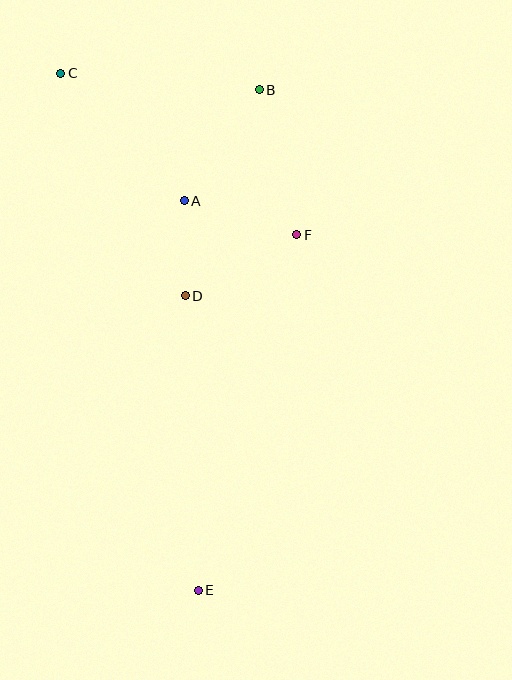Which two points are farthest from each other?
Points C and E are farthest from each other.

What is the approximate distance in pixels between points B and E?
The distance between B and E is approximately 504 pixels.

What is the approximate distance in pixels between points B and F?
The distance between B and F is approximately 150 pixels.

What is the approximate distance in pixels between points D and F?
The distance between D and F is approximately 127 pixels.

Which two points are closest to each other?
Points A and D are closest to each other.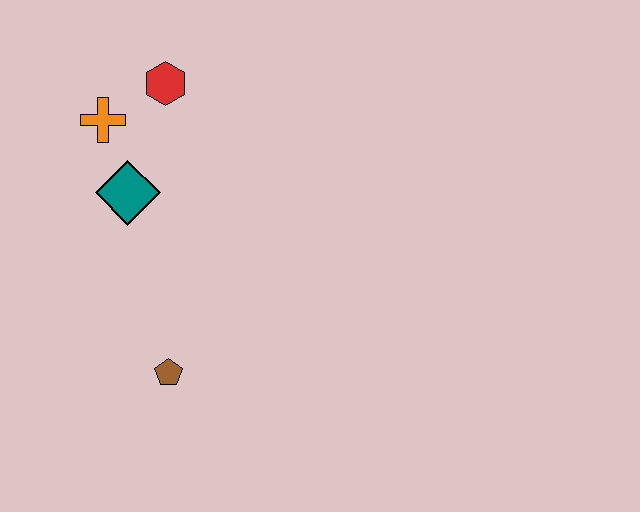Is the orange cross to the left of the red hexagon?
Yes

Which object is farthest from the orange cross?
The brown pentagon is farthest from the orange cross.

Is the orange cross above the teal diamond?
Yes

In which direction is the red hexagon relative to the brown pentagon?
The red hexagon is above the brown pentagon.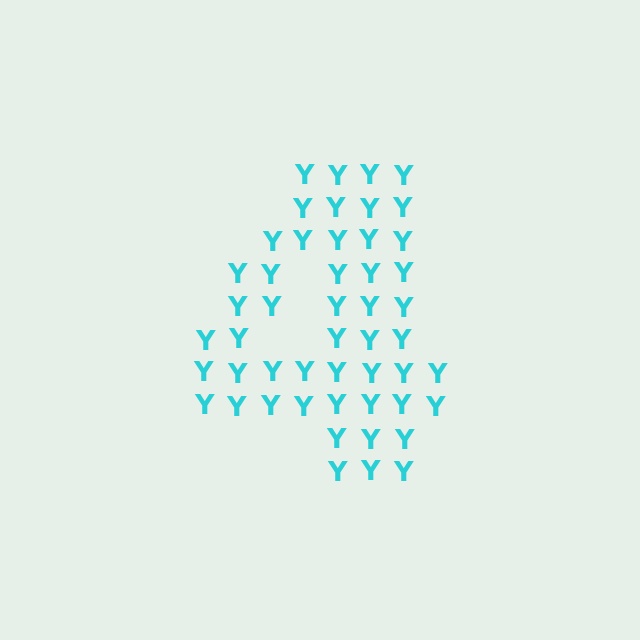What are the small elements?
The small elements are letter Y's.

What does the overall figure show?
The overall figure shows the digit 4.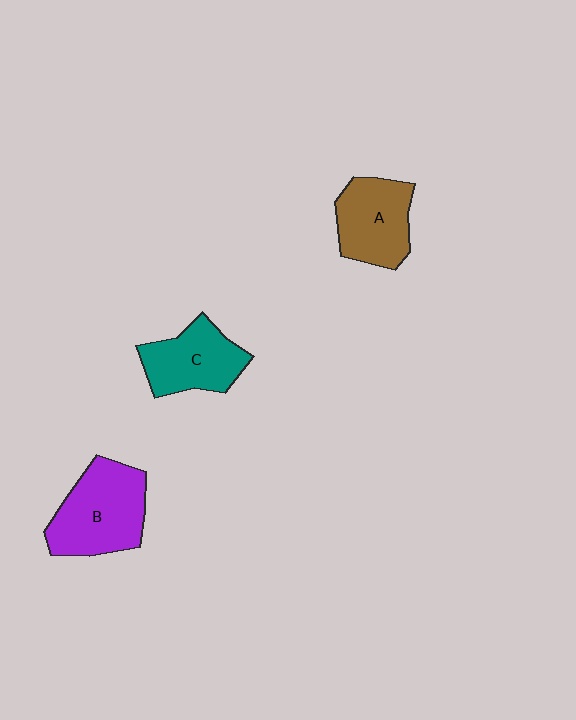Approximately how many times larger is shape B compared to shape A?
Approximately 1.3 times.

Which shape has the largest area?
Shape B (purple).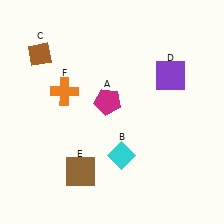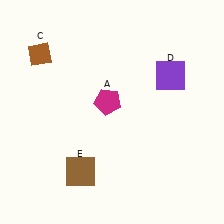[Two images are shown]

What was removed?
The cyan diamond (B), the orange cross (F) were removed in Image 2.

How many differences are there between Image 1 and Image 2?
There are 2 differences between the two images.